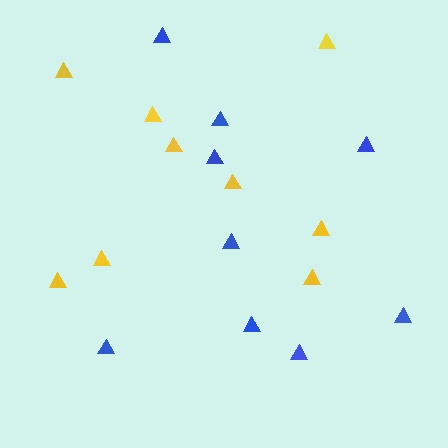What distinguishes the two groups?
There are 2 groups: one group of yellow triangles (9) and one group of blue triangles (9).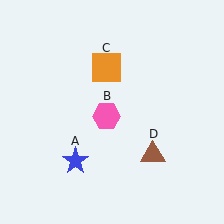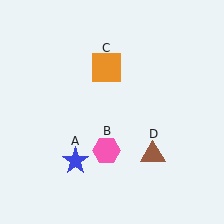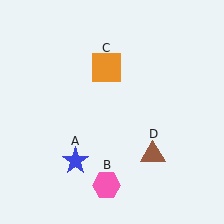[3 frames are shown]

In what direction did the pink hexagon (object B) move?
The pink hexagon (object B) moved down.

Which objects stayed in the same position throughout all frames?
Blue star (object A) and orange square (object C) and brown triangle (object D) remained stationary.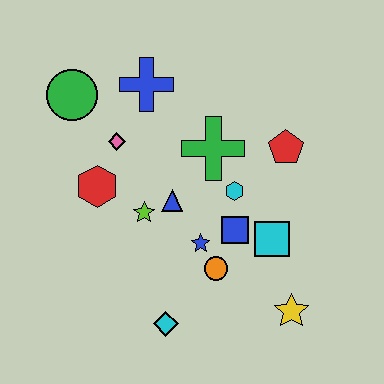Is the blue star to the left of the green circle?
No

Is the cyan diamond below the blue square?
Yes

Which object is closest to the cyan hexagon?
The blue square is closest to the cyan hexagon.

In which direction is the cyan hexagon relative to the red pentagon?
The cyan hexagon is to the left of the red pentagon.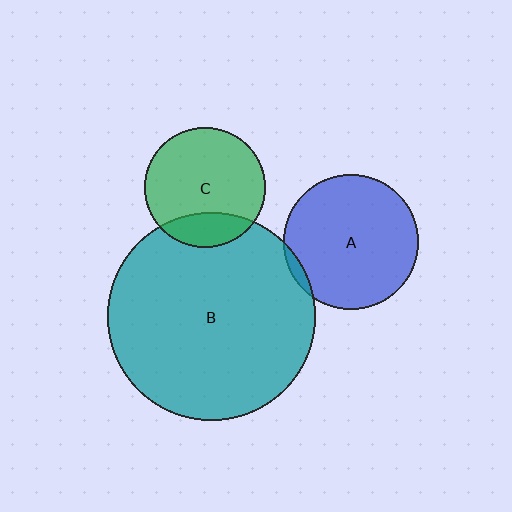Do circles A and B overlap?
Yes.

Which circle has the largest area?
Circle B (teal).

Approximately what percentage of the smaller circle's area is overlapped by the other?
Approximately 5%.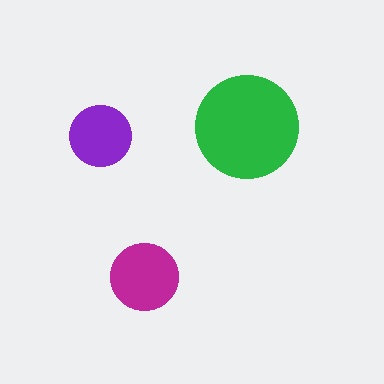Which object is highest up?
The green circle is topmost.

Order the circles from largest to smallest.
the green one, the magenta one, the purple one.